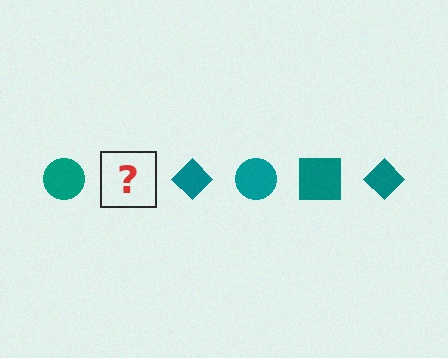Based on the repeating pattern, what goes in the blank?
The blank should be a teal square.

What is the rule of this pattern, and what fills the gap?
The rule is that the pattern cycles through circle, square, diamond shapes in teal. The gap should be filled with a teal square.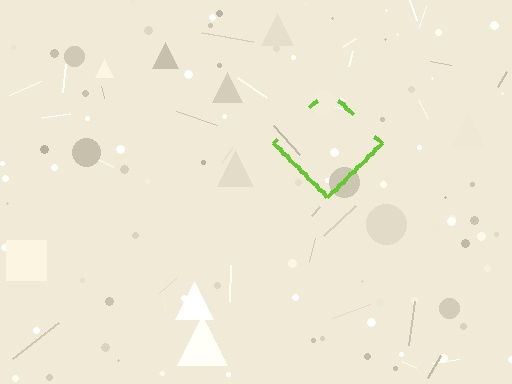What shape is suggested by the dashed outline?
The dashed outline suggests a diamond.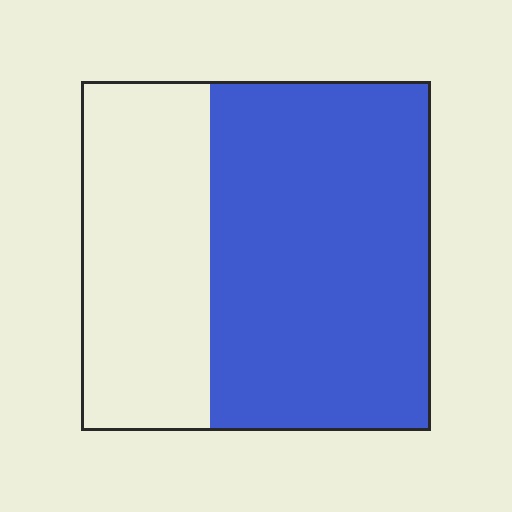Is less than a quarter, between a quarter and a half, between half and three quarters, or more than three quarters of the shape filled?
Between half and three quarters.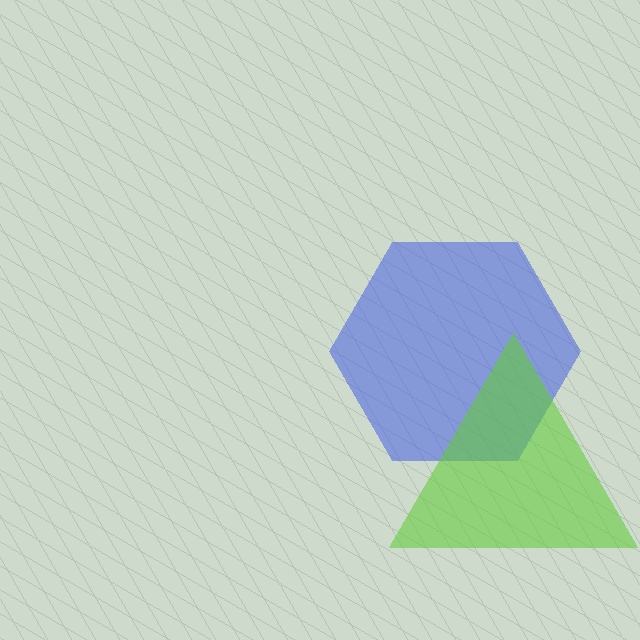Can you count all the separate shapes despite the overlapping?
Yes, there are 2 separate shapes.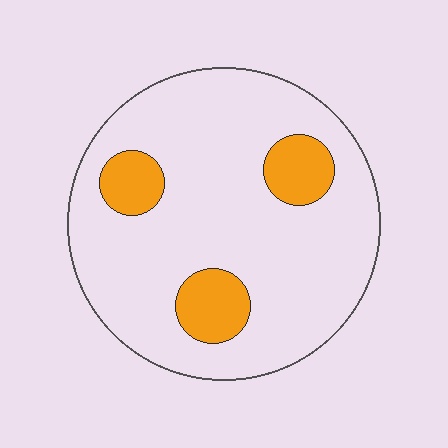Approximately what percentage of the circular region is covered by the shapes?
Approximately 15%.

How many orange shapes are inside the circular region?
3.